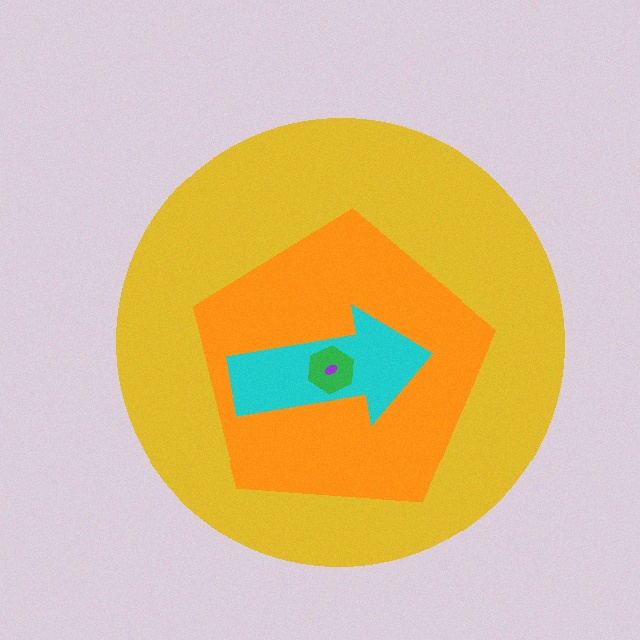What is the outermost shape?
The yellow circle.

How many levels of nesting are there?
5.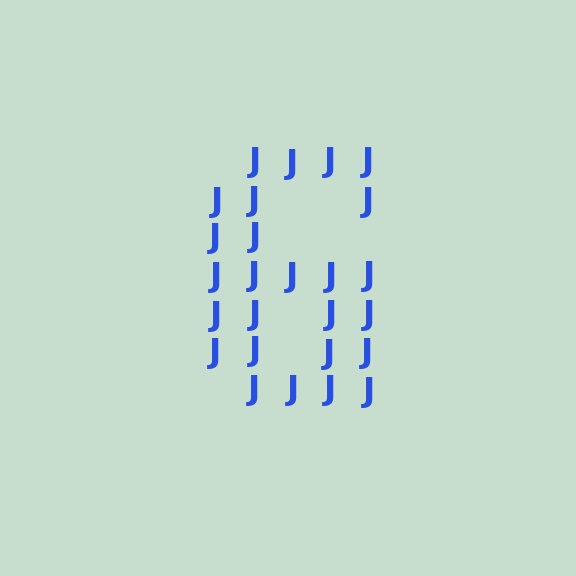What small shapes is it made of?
It is made of small letter J's.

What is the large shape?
The large shape is the digit 6.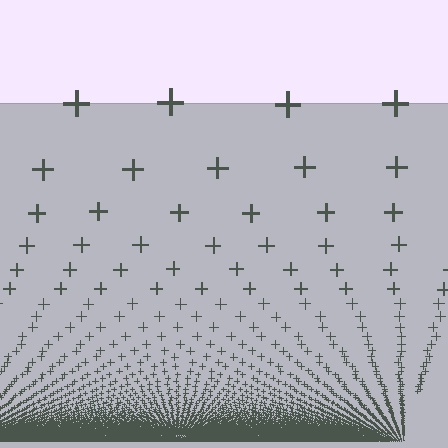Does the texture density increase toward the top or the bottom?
Density increases toward the bottom.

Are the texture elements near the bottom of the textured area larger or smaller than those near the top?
Smaller. The gradient is inverted — elements near the bottom are smaller and denser.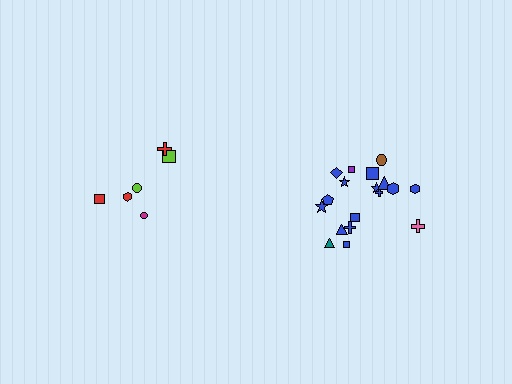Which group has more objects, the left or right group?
The right group.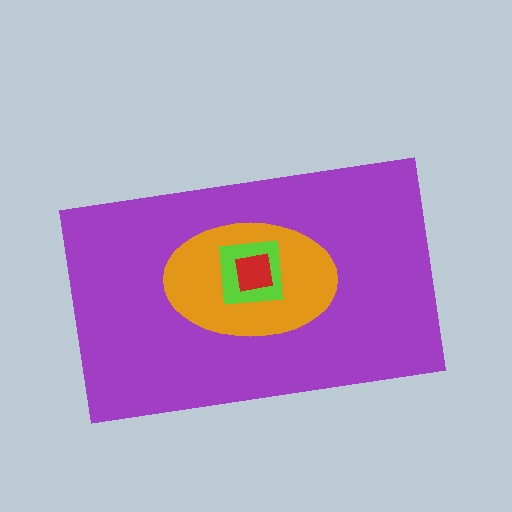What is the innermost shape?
The red square.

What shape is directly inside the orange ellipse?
The lime square.